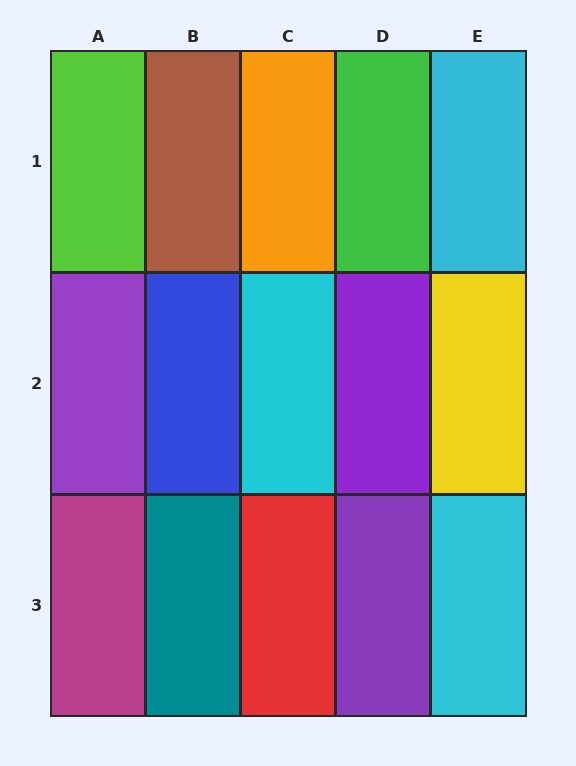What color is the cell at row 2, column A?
Purple.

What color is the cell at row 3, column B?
Teal.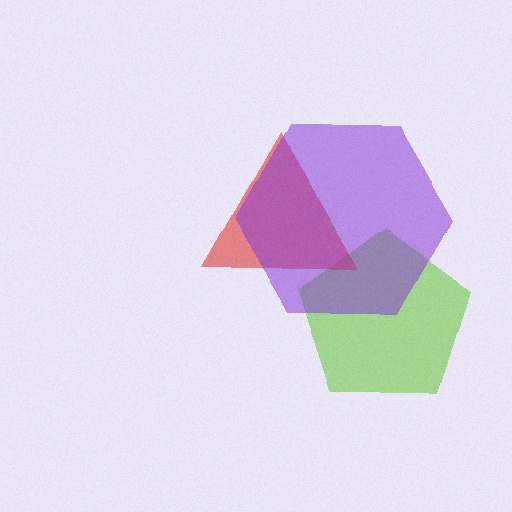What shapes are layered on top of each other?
The layered shapes are: a lime pentagon, a red triangle, a purple hexagon.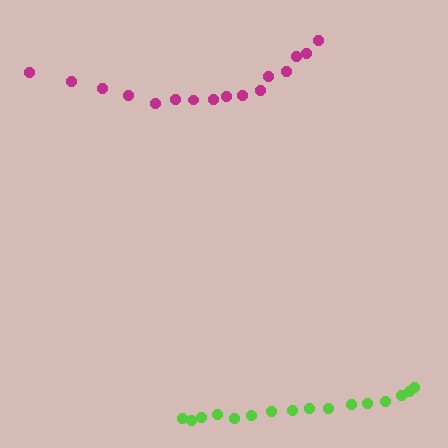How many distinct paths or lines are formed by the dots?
There are 2 distinct paths.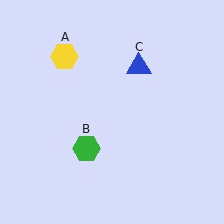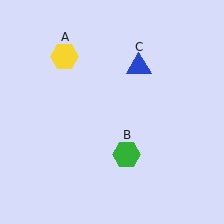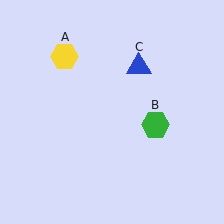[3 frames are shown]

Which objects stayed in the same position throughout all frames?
Yellow hexagon (object A) and blue triangle (object C) remained stationary.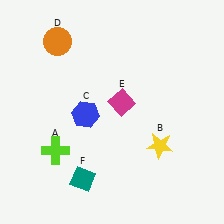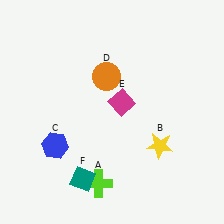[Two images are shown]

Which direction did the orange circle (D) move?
The orange circle (D) moved right.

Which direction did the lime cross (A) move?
The lime cross (A) moved right.